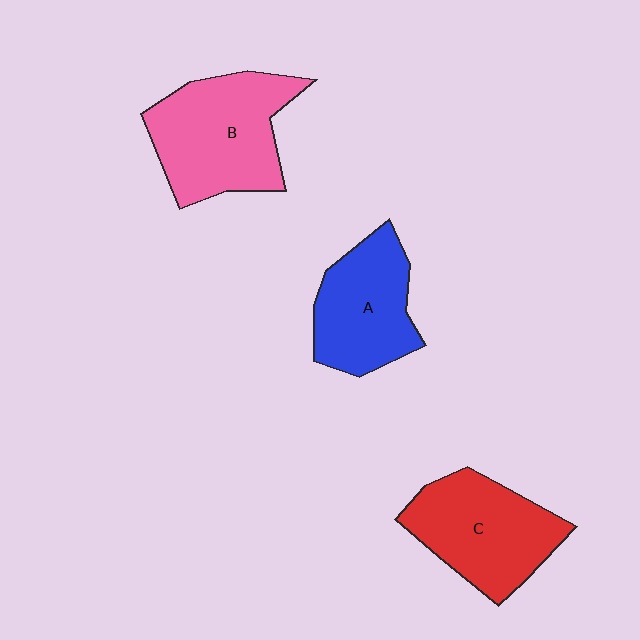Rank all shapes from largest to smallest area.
From largest to smallest: B (pink), C (red), A (blue).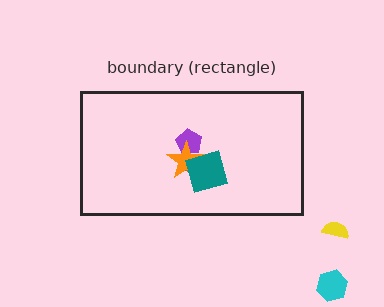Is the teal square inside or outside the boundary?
Inside.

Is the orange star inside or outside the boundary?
Inside.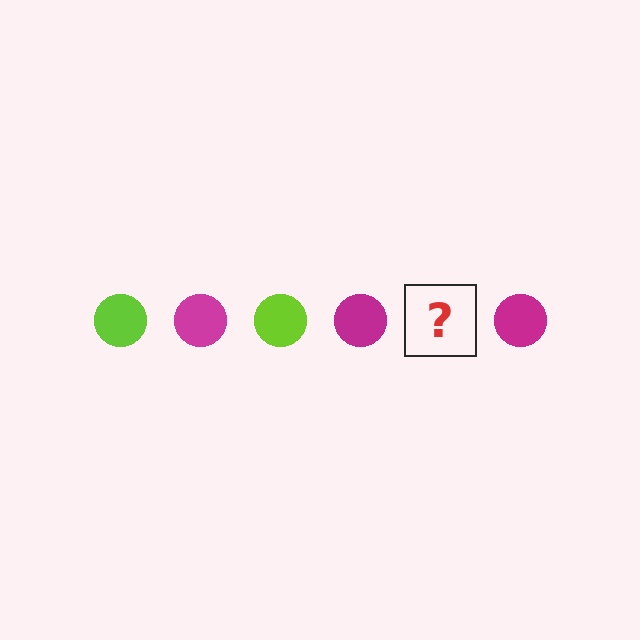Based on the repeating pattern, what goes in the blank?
The blank should be a lime circle.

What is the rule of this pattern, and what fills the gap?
The rule is that the pattern cycles through lime, magenta circles. The gap should be filled with a lime circle.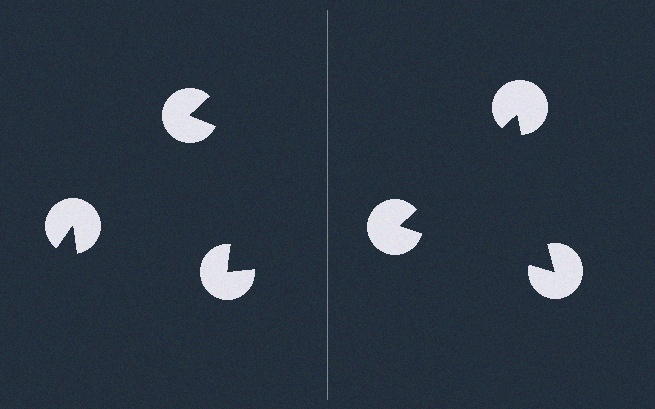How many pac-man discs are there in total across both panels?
6 — 3 on each side.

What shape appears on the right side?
An illusory triangle.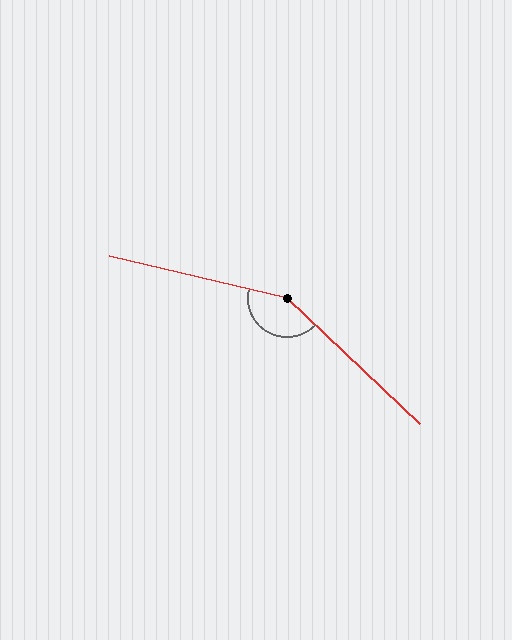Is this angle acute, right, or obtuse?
It is obtuse.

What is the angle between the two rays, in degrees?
Approximately 150 degrees.